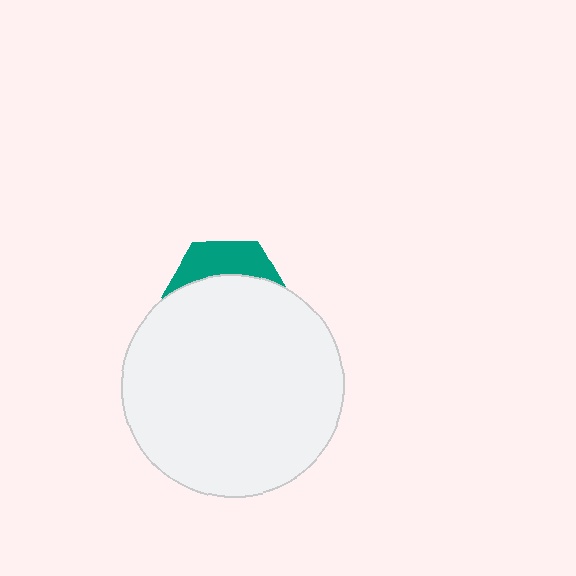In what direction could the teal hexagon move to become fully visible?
The teal hexagon could move up. That would shift it out from behind the white circle entirely.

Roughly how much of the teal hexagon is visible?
A small part of it is visible (roughly 31%).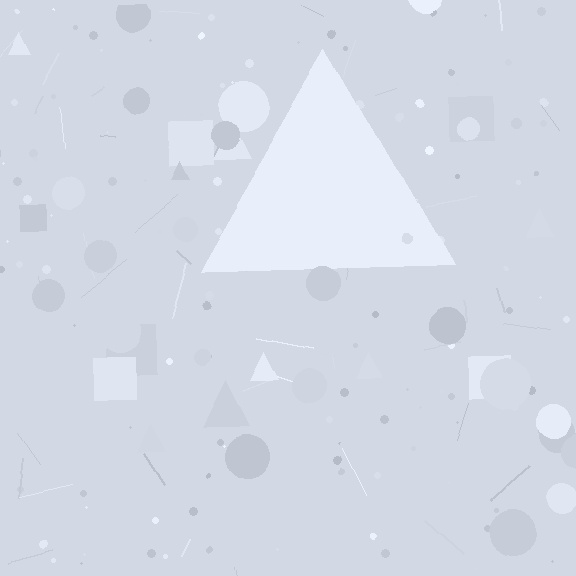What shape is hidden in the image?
A triangle is hidden in the image.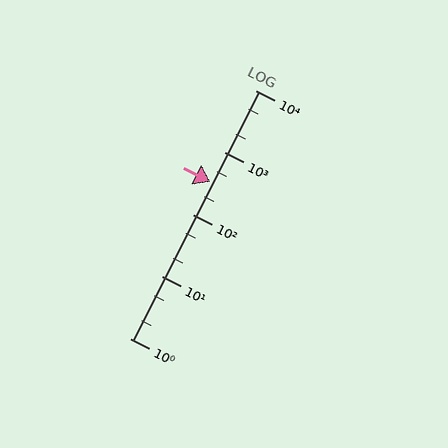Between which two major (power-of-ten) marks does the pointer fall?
The pointer is between 100 and 1000.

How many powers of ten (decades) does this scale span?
The scale spans 4 decades, from 1 to 10000.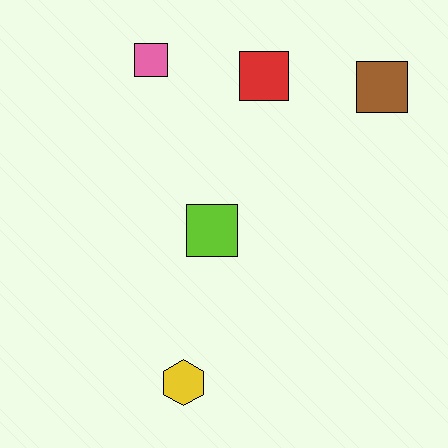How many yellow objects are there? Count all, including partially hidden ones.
There is 1 yellow object.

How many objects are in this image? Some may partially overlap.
There are 5 objects.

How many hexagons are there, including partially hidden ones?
There is 1 hexagon.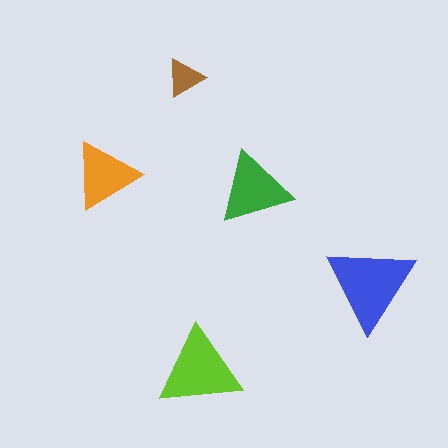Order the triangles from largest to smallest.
the blue one, the lime one, the green one, the orange one, the brown one.